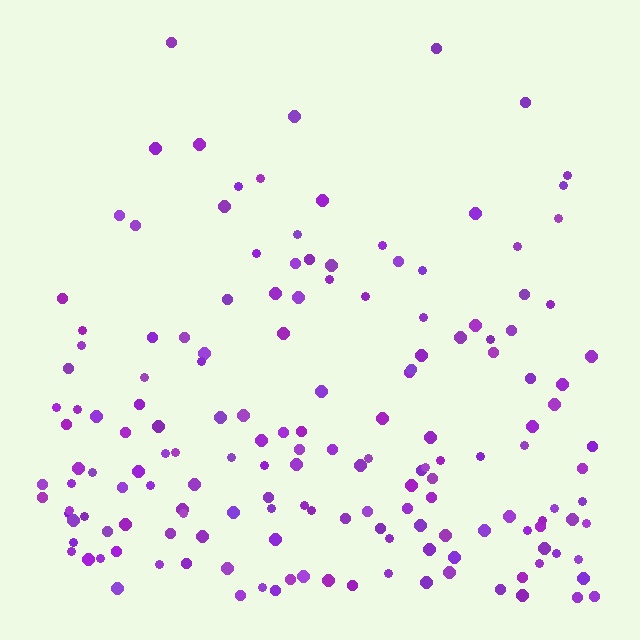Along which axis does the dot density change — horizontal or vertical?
Vertical.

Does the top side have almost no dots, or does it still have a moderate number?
Still a moderate number, just noticeably fewer than the bottom.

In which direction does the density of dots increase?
From top to bottom, with the bottom side densest.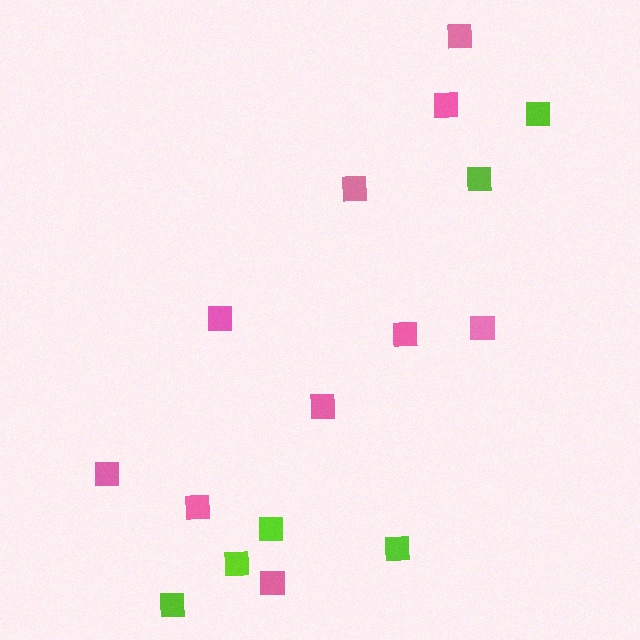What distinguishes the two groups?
There are 2 groups: one group of pink squares (10) and one group of lime squares (6).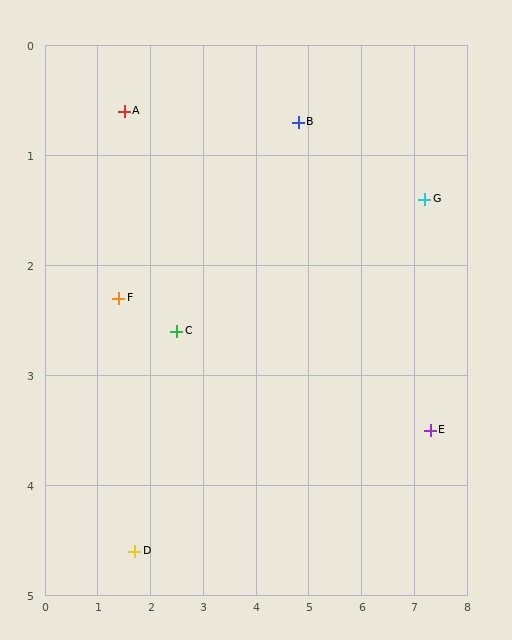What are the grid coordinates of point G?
Point G is at approximately (7.2, 1.4).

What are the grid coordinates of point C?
Point C is at approximately (2.5, 2.6).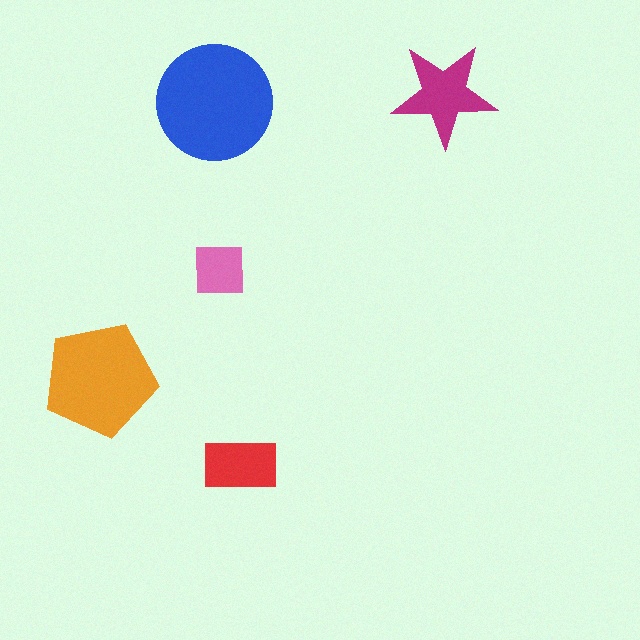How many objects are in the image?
There are 5 objects in the image.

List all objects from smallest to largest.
The pink square, the red rectangle, the magenta star, the orange pentagon, the blue circle.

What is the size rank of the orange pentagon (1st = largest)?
2nd.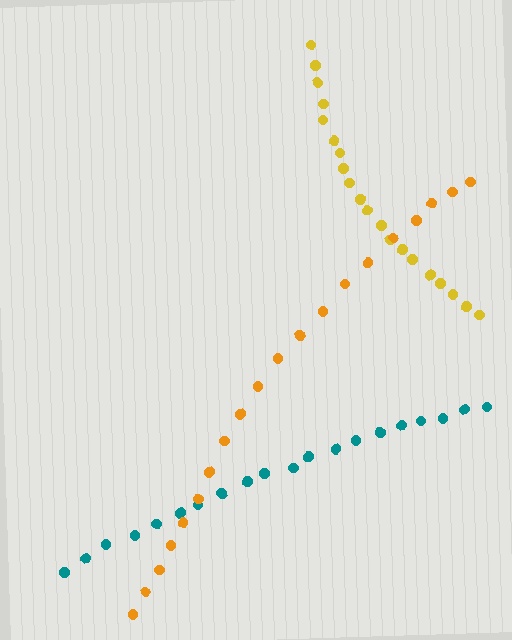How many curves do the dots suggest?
There are 3 distinct paths.